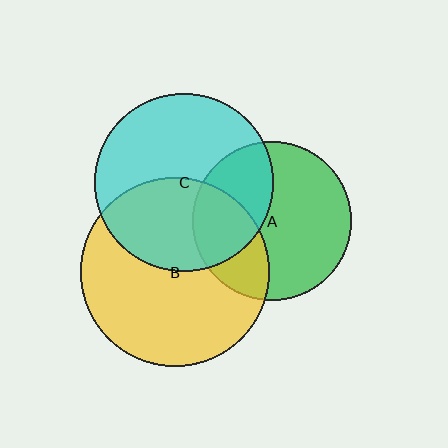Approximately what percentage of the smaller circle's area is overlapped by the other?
Approximately 35%.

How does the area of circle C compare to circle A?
Approximately 1.3 times.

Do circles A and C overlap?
Yes.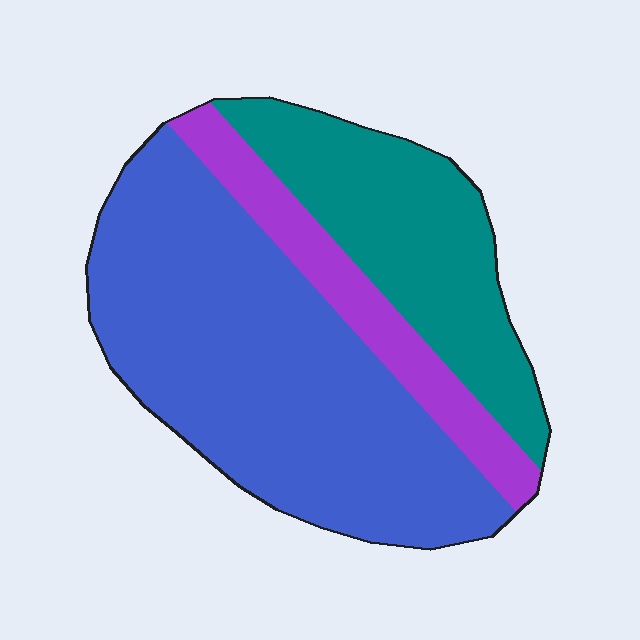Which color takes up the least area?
Purple, at roughly 15%.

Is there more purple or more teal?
Teal.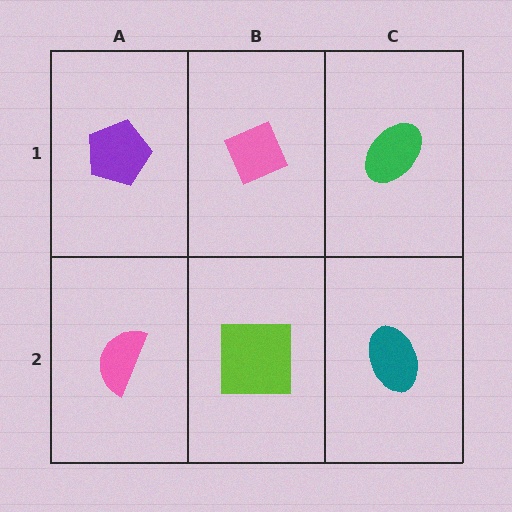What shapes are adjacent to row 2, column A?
A purple pentagon (row 1, column A), a lime square (row 2, column B).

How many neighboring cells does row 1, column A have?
2.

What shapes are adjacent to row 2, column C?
A green ellipse (row 1, column C), a lime square (row 2, column B).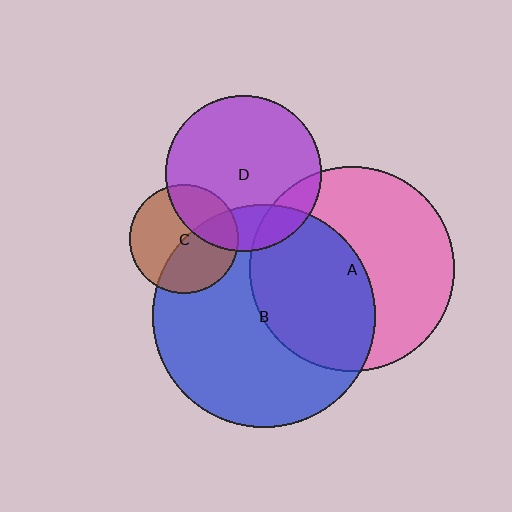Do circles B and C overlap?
Yes.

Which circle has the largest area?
Circle B (blue).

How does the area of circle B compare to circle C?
Approximately 4.2 times.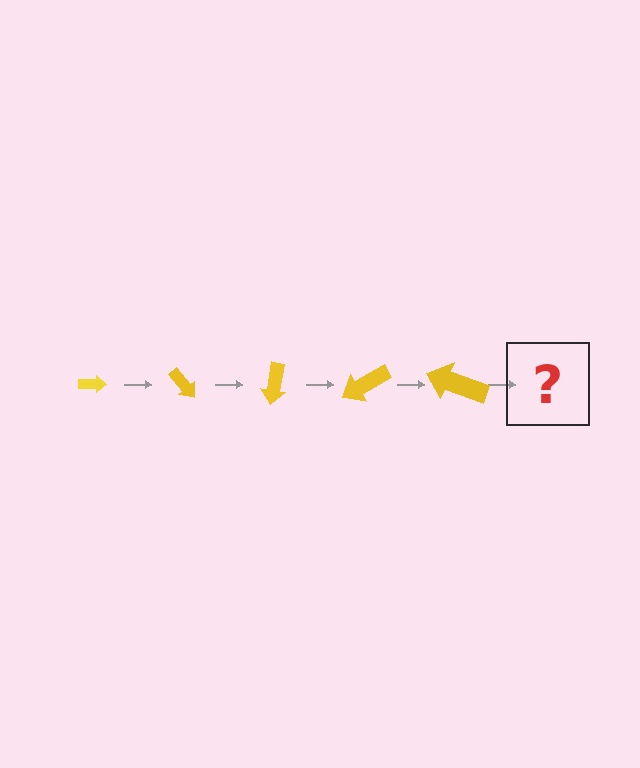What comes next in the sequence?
The next element should be an arrow, larger than the previous one and rotated 250 degrees from the start.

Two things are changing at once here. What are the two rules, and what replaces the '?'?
The two rules are that the arrow grows larger each step and it rotates 50 degrees each step. The '?' should be an arrow, larger than the previous one and rotated 250 degrees from the start.